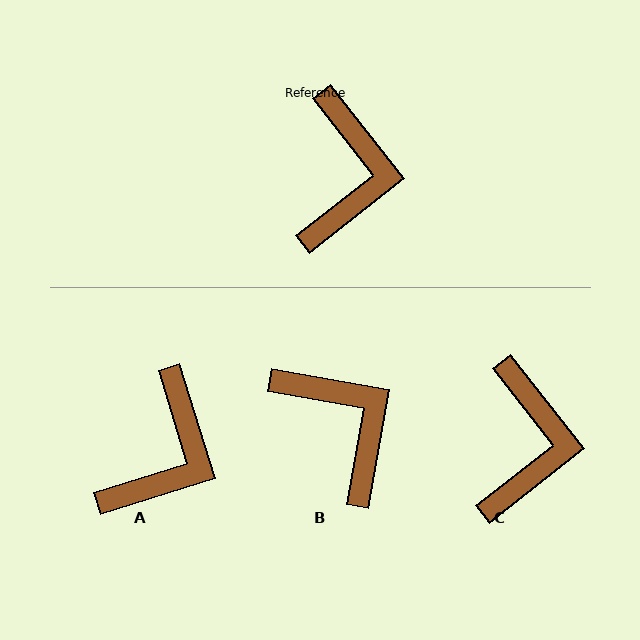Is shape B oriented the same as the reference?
No, it is off by about 42 degrees.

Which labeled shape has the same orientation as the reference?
C.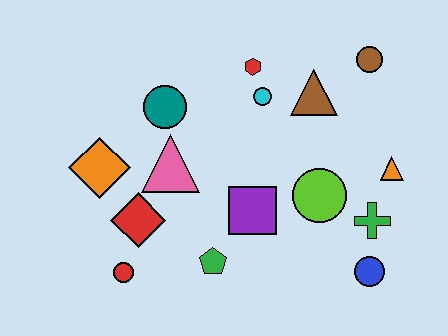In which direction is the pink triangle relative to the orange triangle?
The pink triangle is to the left of the orange triangle.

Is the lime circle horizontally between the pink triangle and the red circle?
No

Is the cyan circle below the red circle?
No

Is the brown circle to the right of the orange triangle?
No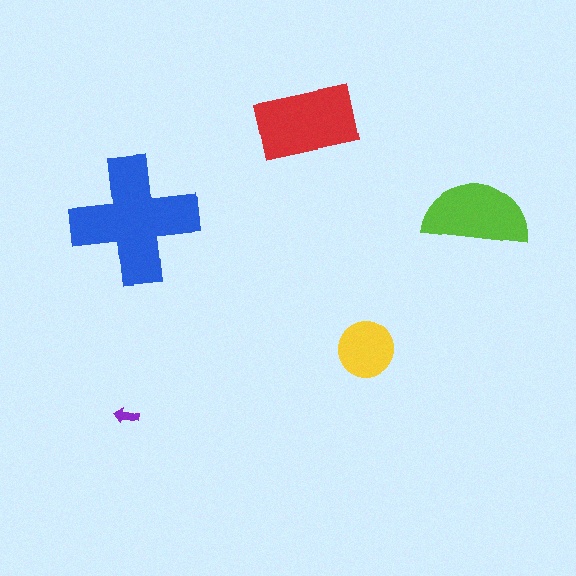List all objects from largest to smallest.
The blue cross, the red rectangle, the lime semicircle, the yellow circle, the purple arrow.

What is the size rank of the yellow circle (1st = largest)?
4th.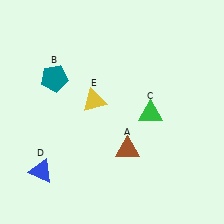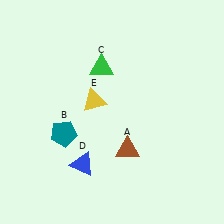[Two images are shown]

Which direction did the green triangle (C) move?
The green triangle (C) moved left.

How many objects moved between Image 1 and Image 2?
3 objects moved between the two images.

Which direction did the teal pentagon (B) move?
The teal pentagon (B) moved down.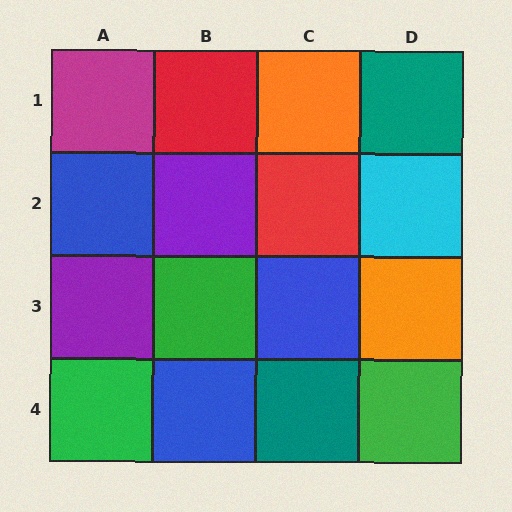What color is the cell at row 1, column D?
Teal.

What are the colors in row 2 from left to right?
Blue, purple, red, cyan.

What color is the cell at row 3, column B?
Green.